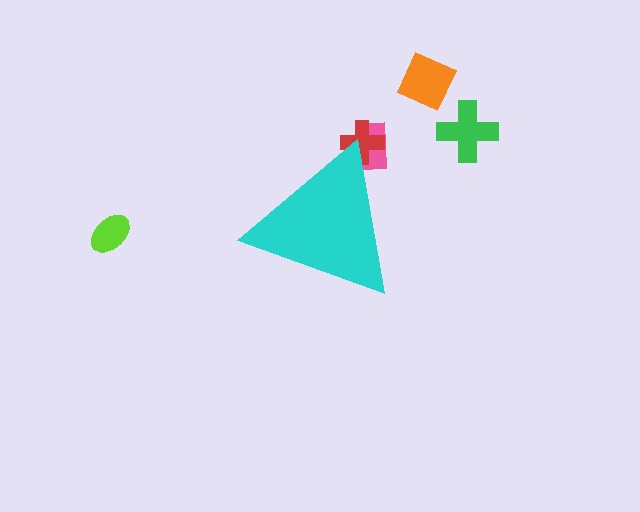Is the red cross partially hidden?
Yes, the red cross is partially hidden behind the cyan triangle.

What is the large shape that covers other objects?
A cyan triangle.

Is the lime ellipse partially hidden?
No, the lime ellipse is fully visible.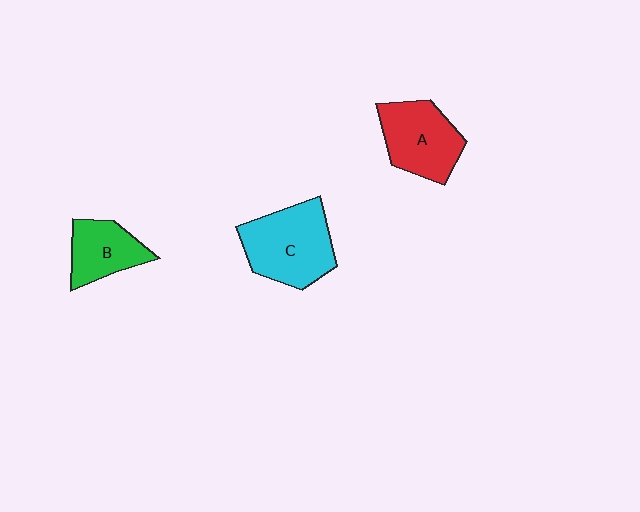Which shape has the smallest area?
Shape B (green).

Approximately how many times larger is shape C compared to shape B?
Approximately 1.6 times.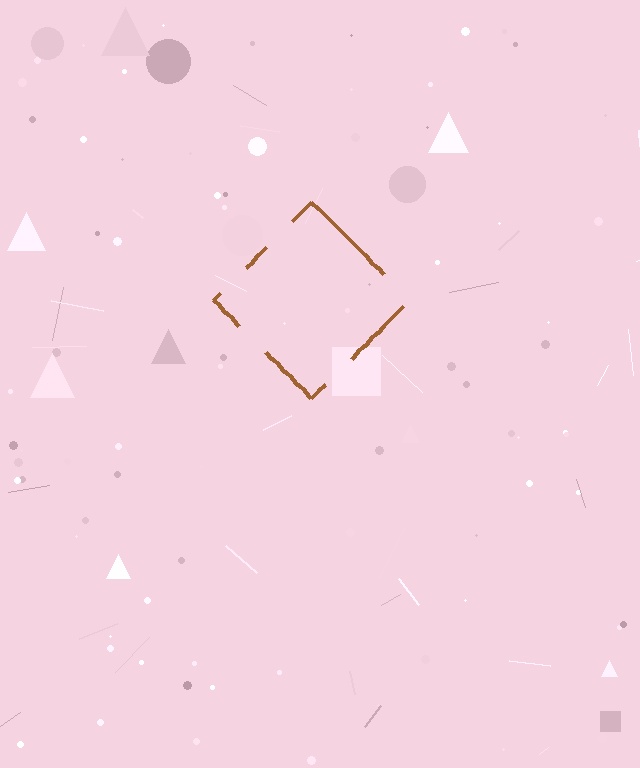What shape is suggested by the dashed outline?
The dashed outline suggests a diamond.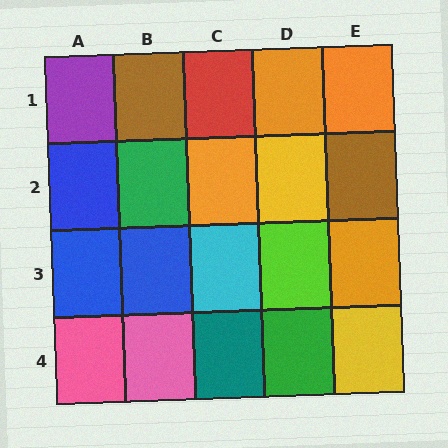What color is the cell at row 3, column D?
Lime.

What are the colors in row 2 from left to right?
Blue, green, orange, yellow, brown.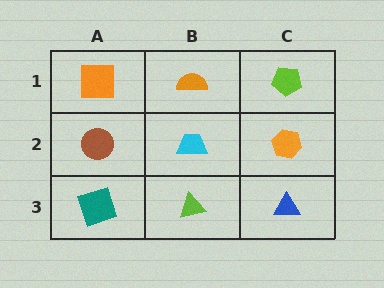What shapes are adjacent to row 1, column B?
A cyan trapezoid (row 2, column B), an orange square (row 1, column A), a lime pentagon (row 1, column C).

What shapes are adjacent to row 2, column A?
An orange square (row 1, column A), a teal square (row 3, column A), a cyan trapezoid (row 2, column B).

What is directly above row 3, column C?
An orange hexagon.